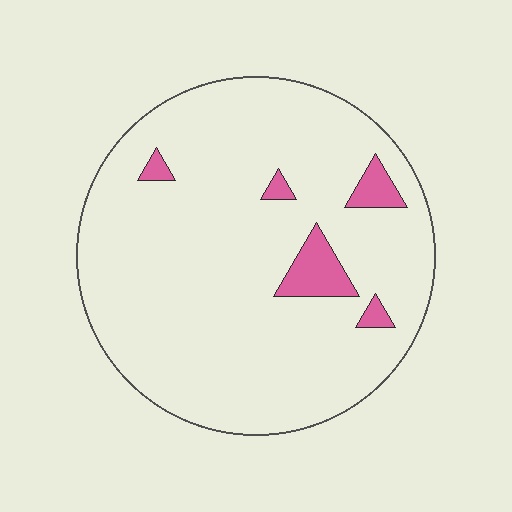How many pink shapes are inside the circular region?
5.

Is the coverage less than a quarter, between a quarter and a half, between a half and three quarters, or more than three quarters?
Less than a quarter.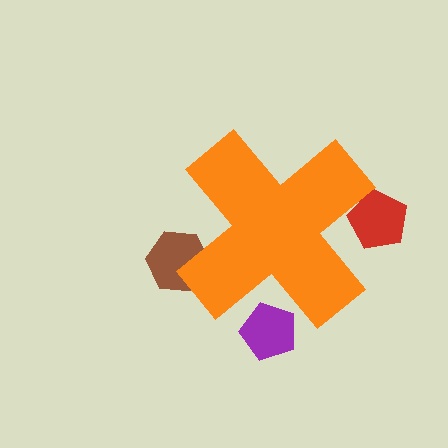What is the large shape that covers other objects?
An orange cross.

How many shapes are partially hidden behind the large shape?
3 shapes are partially hidden.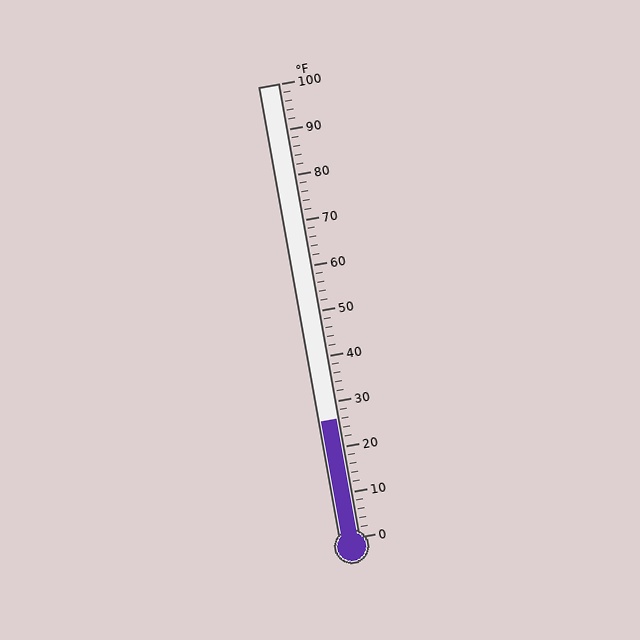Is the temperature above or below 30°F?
The temperature is below 30°F.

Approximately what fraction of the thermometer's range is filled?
The thermometer is filled to approximately 25% of its range.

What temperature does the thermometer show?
The thermometer shows approximately 26°F.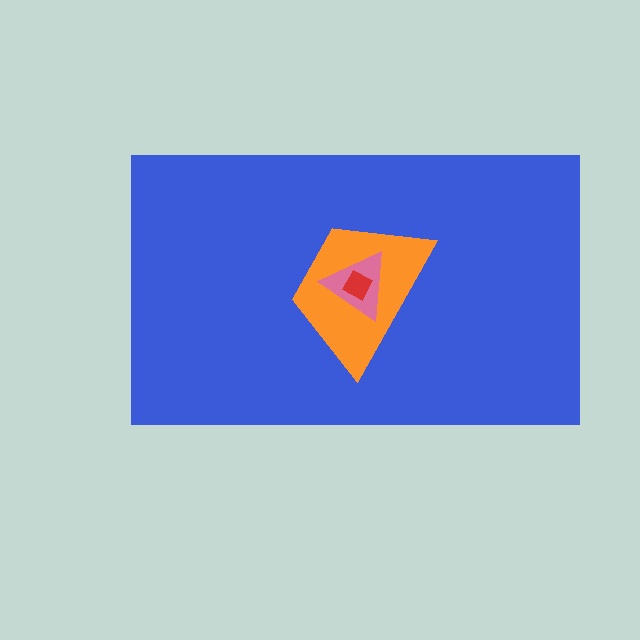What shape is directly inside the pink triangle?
The red square.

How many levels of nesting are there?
4.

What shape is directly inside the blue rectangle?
The orange trapezoid.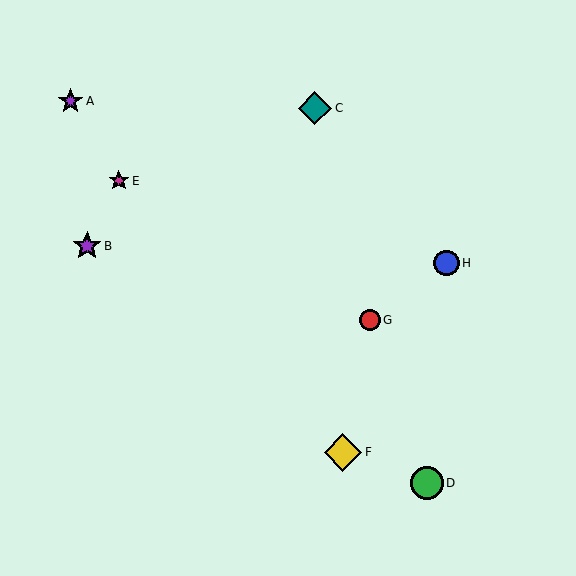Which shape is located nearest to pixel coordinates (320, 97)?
The teal diamond (labeled C) at (315, 108) is nearest to that location.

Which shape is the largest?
The yellow diamond (labeled F) is the largest.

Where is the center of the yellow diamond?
The center of the yellow diamond is at (343, 452).